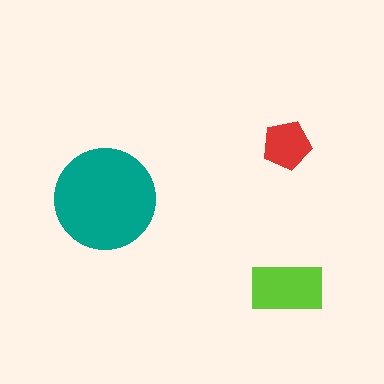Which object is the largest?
The teal circle.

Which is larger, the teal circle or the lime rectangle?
The teal circle.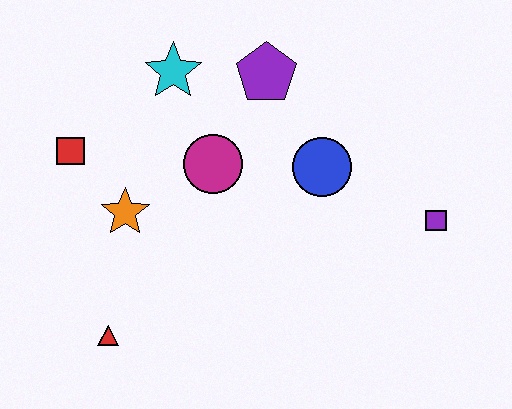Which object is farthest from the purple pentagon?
The red triangle is farthest from the purple pentagon.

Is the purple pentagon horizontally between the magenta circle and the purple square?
Yes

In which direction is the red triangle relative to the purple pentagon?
The red triangle is below the purple pentagon.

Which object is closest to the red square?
The orange star is closest to the red square.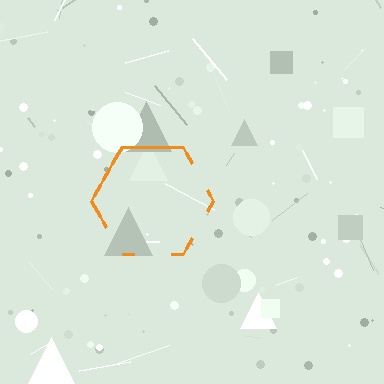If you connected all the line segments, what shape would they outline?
They would outline a hexagon.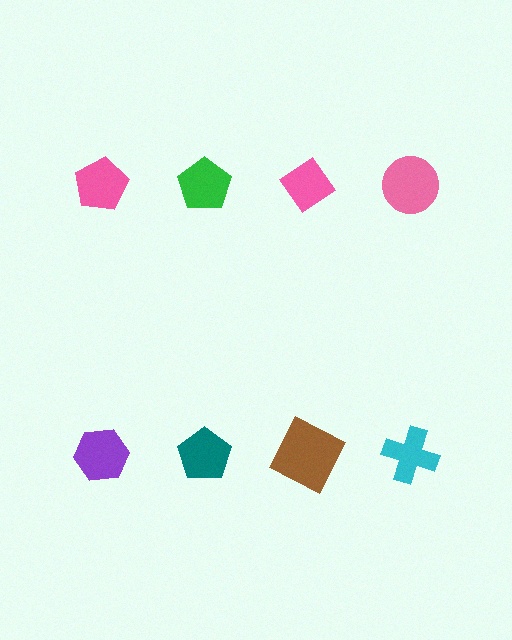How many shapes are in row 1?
4 shapes.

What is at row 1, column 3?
A pink diamond.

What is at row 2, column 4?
A cyan cross.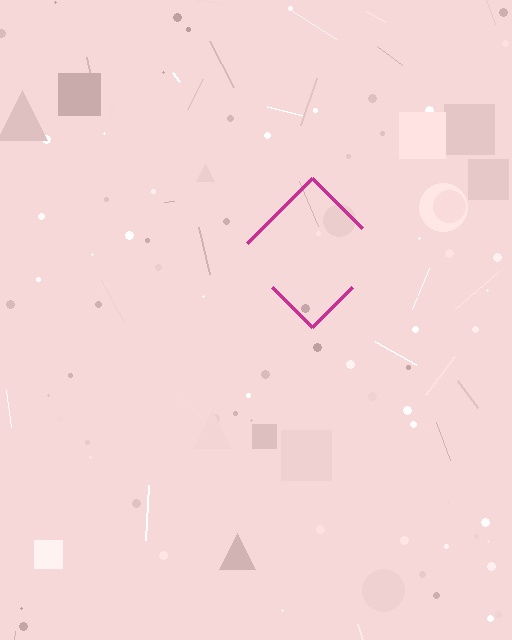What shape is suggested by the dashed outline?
The dashed outline suggests a diamond.